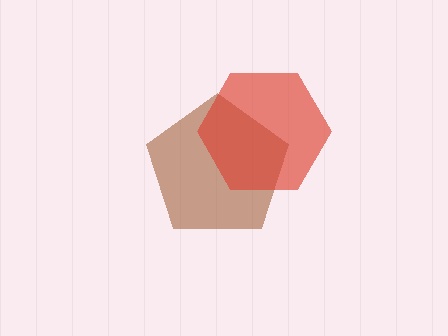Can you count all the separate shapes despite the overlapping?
Yes, there are 2 separate shapes.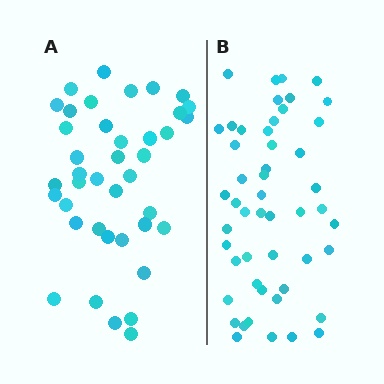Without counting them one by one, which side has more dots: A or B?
Region B (the right region) has more dots.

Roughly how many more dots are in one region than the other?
Region B has roughly 10 or so more dots than region A.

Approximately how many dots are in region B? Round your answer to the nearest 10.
About 50 dots.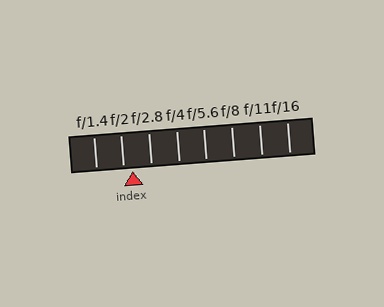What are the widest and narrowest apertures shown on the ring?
The widest aperture shown is f/1.4 and the narrowest is f/16.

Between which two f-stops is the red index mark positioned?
The index mark is between f/2 and f/2.8.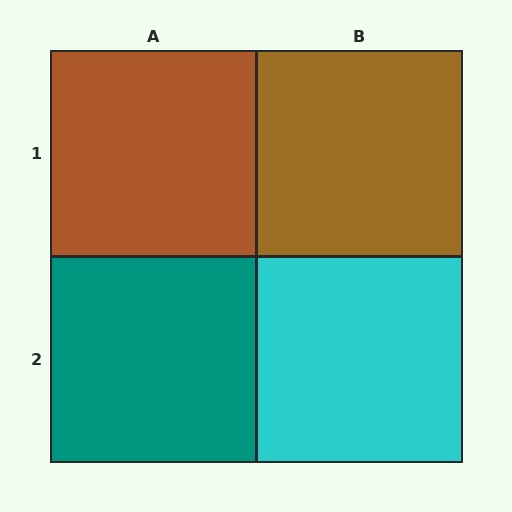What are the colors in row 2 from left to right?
Teal, cyan.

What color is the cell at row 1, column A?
Brown.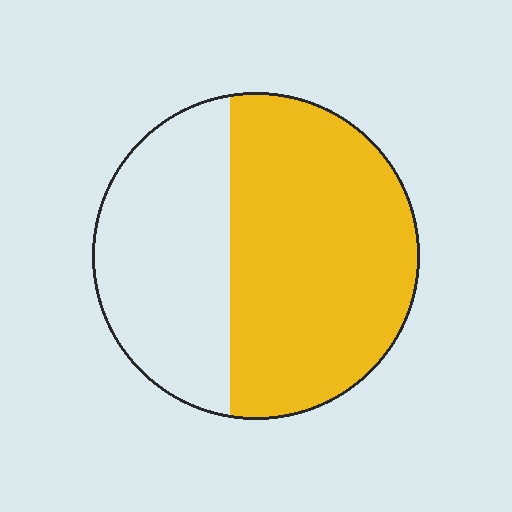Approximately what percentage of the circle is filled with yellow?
Approximately 60%.